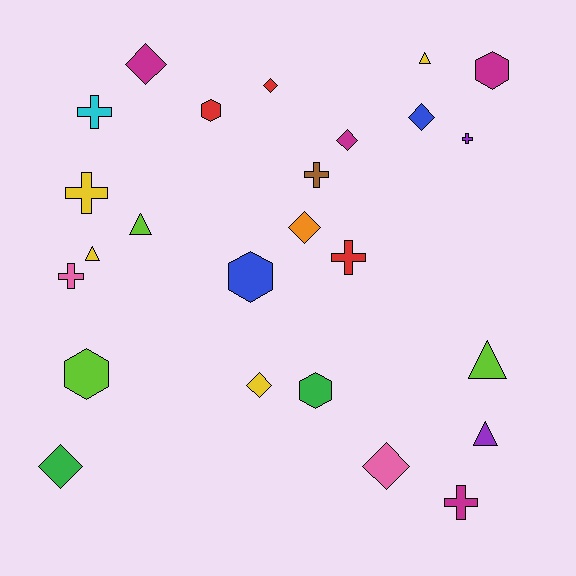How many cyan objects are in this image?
There is 1 cyan object.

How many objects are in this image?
There are 25 objects.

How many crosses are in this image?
There are 7 crosses.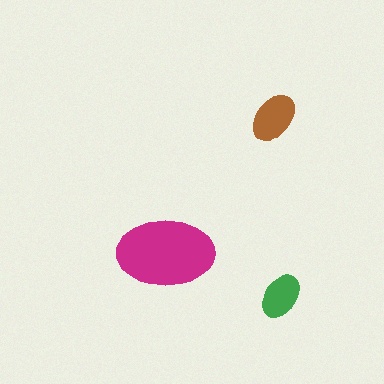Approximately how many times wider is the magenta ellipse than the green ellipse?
About 2 times wider.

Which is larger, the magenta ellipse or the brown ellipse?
The magenta one.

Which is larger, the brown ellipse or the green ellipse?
The brown one.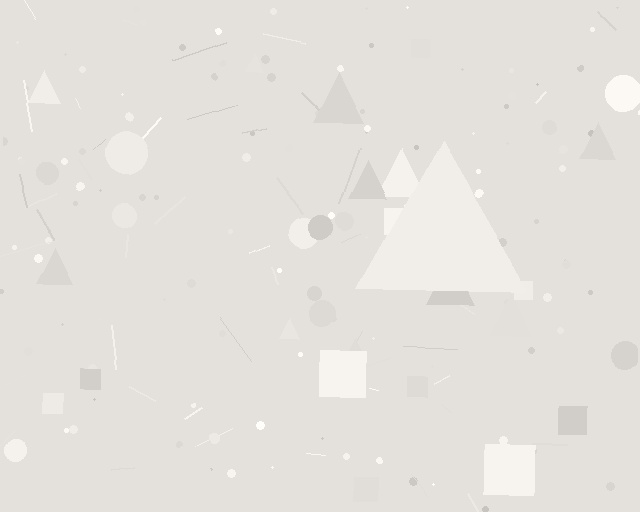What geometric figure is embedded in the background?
A triangle is embedded in the background.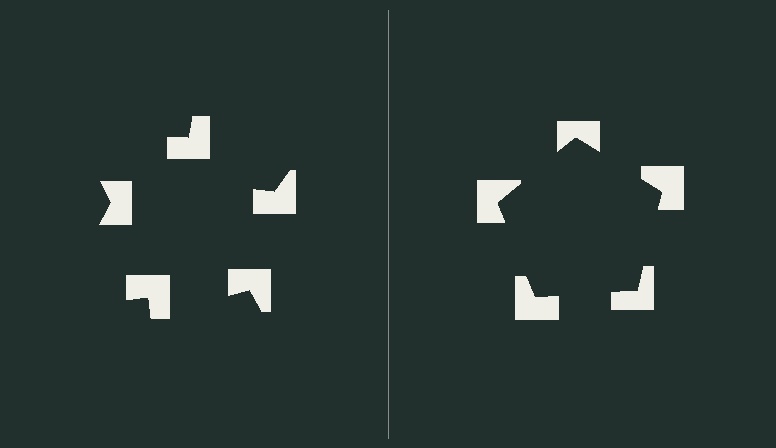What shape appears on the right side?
An illusory pentagon.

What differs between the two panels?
The notched squares are positioned identically on both sides; only the wedge orientations differ. On the right they align to a pentagon; on the left they are misaligned.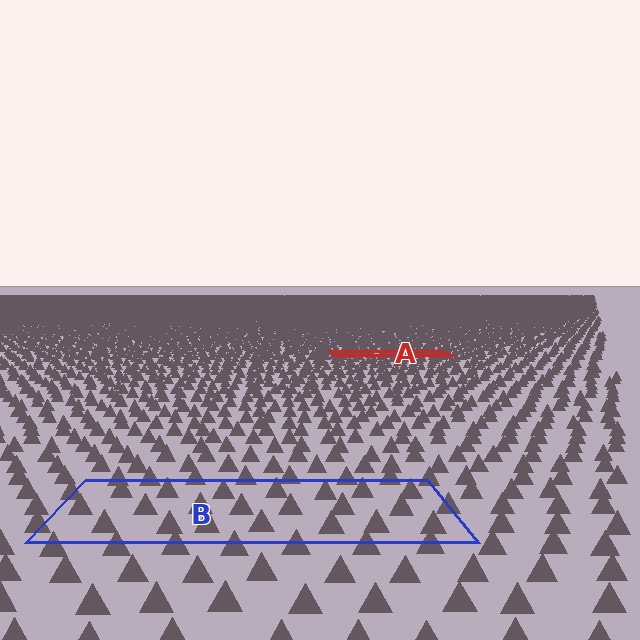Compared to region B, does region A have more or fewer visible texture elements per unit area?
Region A has more texture elements per unit area — they are packed more densely because it is farther away.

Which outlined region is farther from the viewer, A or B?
Region A is farther from the viewer — the texture elements inside it appear smaller and more densely packed.